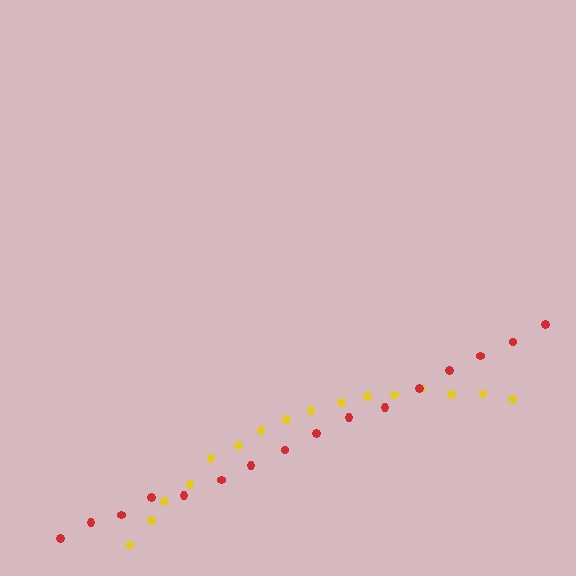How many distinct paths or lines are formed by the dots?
There are 2 distinct paths.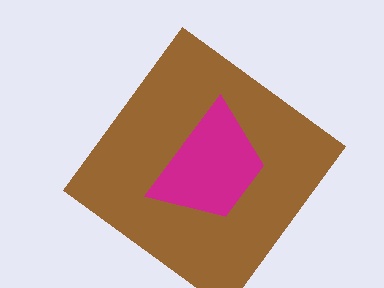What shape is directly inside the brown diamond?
The magenta trapezoid.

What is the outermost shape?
The brown diamond.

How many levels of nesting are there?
2.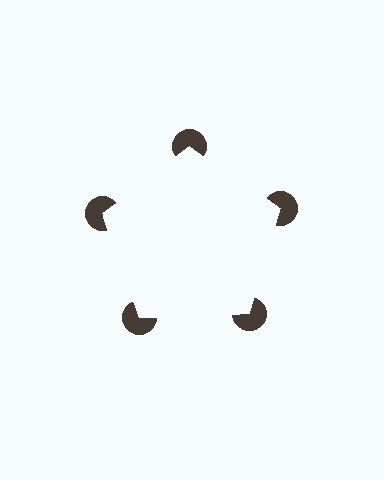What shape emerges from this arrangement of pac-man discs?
An illusory pentagon — its edges are inferred from the aligned wedge cuts in the pac-man discs, not physically drawn.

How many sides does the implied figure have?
5 sides.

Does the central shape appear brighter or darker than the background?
It typically appears slightly brighter than the background, even though no actual brightness change is drawn.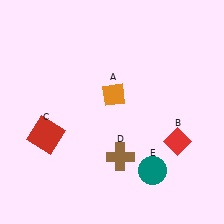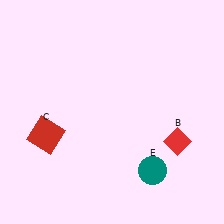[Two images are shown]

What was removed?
The orange diamond (A), the brown cross (D) were removed in Image 2.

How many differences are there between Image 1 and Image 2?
There are 2 differences between the two images.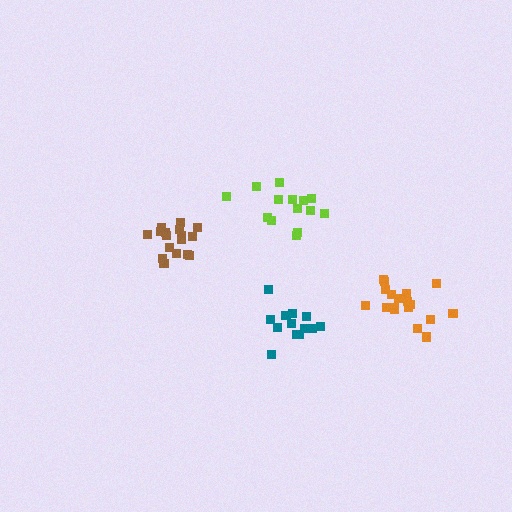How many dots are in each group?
Group 1: 14 dots, Group 2: 13 dots, Group 3: 18 dots, Group 4: 17 dots (62 total).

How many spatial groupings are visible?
There are 4 spatial groupings.